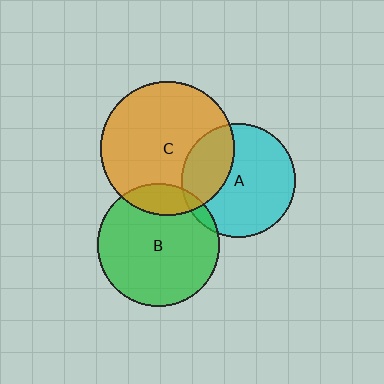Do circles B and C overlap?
Yes.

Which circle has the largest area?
Circle C (orange).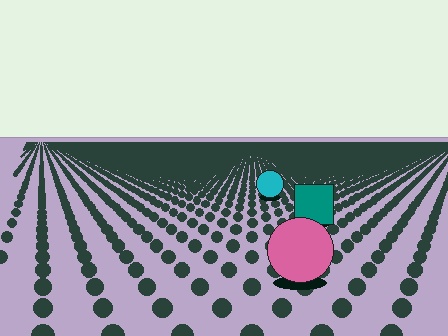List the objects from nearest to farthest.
From nearest to farthest: the pink circle, the teal square, the cyan circle.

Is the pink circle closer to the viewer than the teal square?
Yes. The pink circle is closer — you can tell from the texture gradient: the ground texture is coarser near it.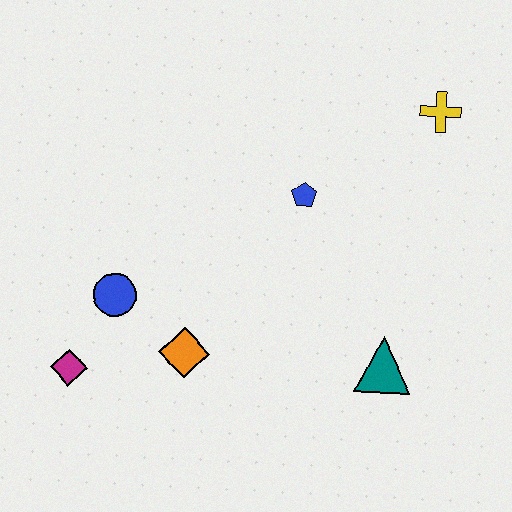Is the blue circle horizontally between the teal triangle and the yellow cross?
No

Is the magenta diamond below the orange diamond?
Yes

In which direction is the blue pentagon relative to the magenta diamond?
The blue pentagon is to the right of the magenta diamond.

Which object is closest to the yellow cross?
The blue pentagon is closest to the yellow cross.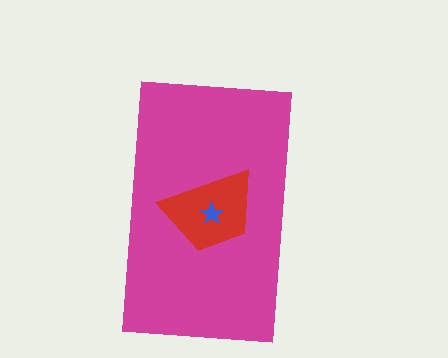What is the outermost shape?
The magenta rectangle.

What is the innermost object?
The blue star.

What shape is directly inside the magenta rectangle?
The red trapezoid.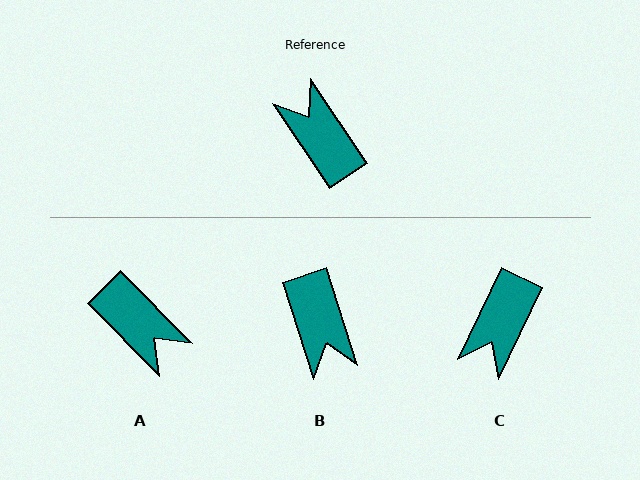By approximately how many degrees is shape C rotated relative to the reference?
Approximately 121 degrees counter-clockwise.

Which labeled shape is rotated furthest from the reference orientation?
A, about 169 degrees away.